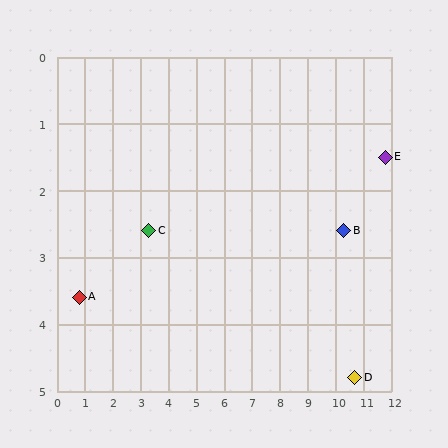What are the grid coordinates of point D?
Point D is at approximately (10.7, 4.8).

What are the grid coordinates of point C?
Point C is at approximately (3.3, 2.6).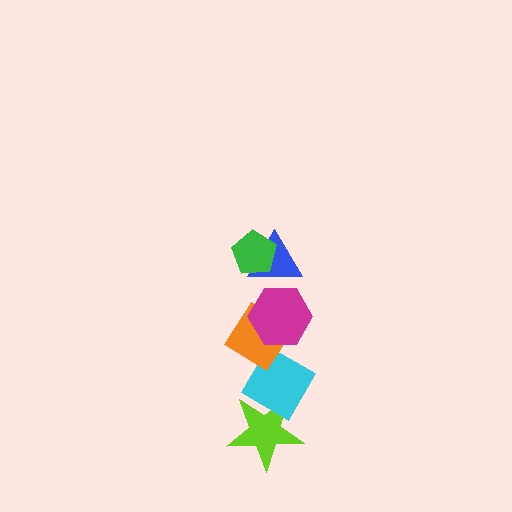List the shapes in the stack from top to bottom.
From top to bottom: the green pentagon, the blue triangle, the magenta hexagon, the orange diamond, the cyan diamond, the lime star.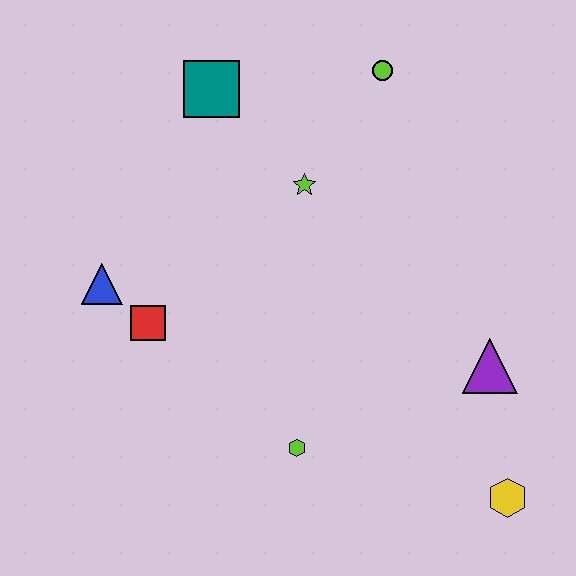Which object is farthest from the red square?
The yellow hexagon is farthest from the red square.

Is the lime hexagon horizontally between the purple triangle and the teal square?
Yes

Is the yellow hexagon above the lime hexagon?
No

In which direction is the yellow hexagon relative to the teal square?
The yellow hexagon is below the teal square.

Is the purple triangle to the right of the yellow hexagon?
No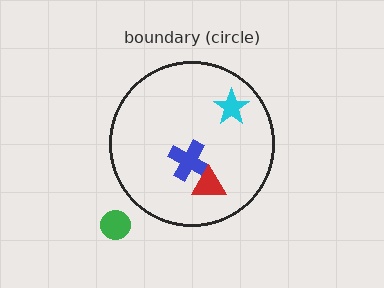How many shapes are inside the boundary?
3 inside, 1 outside.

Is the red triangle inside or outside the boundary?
Inside.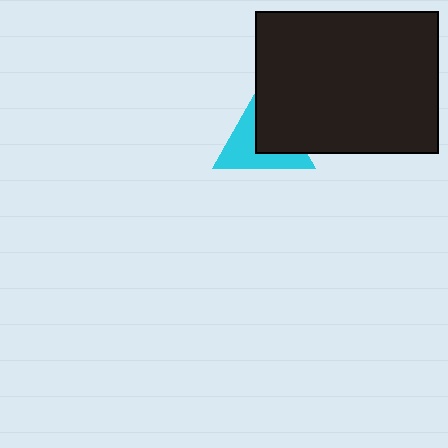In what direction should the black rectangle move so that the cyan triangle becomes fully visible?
The black rectangle should move toward the upper-right. That is the shortest direction to clear the overlap and leave the cyan triangle fully visible.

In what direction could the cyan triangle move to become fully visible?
The cyan triangle could move toward the lower-left. That would shift it out from behind the black rectangle entirely.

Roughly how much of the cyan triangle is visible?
About half of it is visible (roughly 54%).